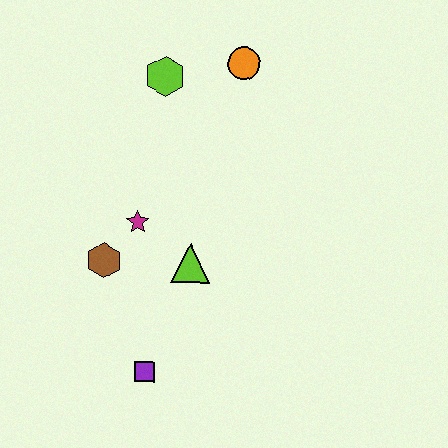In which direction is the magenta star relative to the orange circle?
The magenta star is below the orange circle.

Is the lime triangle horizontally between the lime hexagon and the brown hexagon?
No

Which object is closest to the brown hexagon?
The magenta star is closest to the brown hexagon.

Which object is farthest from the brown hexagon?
The orange circle is farthest from the brown hexagon.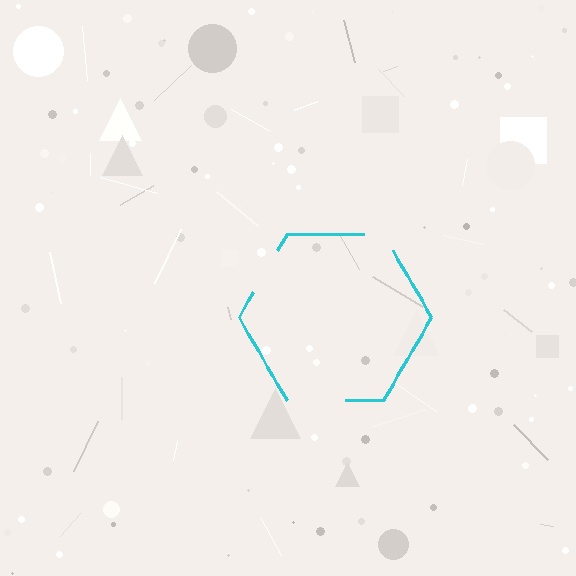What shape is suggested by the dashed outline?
The dashed outline suggests a hexagon.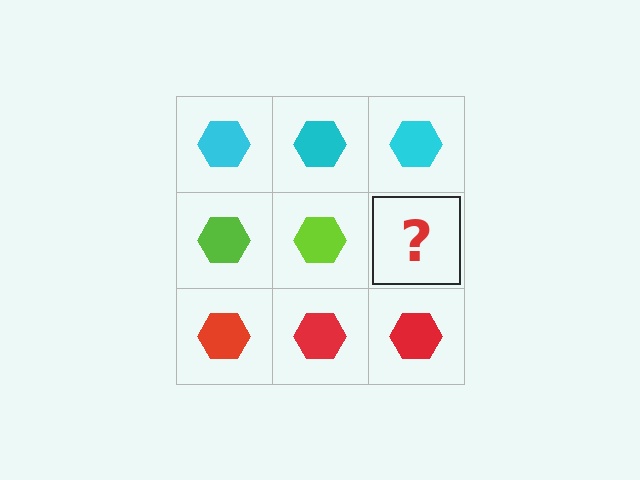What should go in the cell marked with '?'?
The missing cell should contain a lime hexagon.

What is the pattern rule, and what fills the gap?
The rule is that each row has a consistent color. The gap should be filled with a lime hexagon.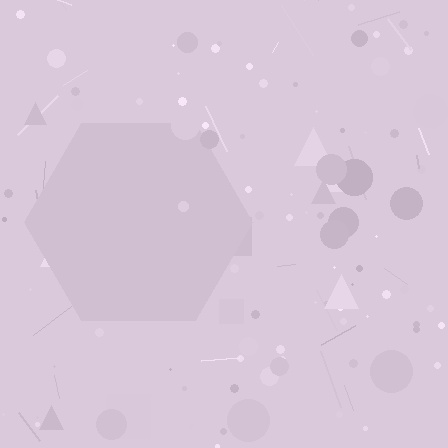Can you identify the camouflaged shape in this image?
The camouflaged shape is a hexagon.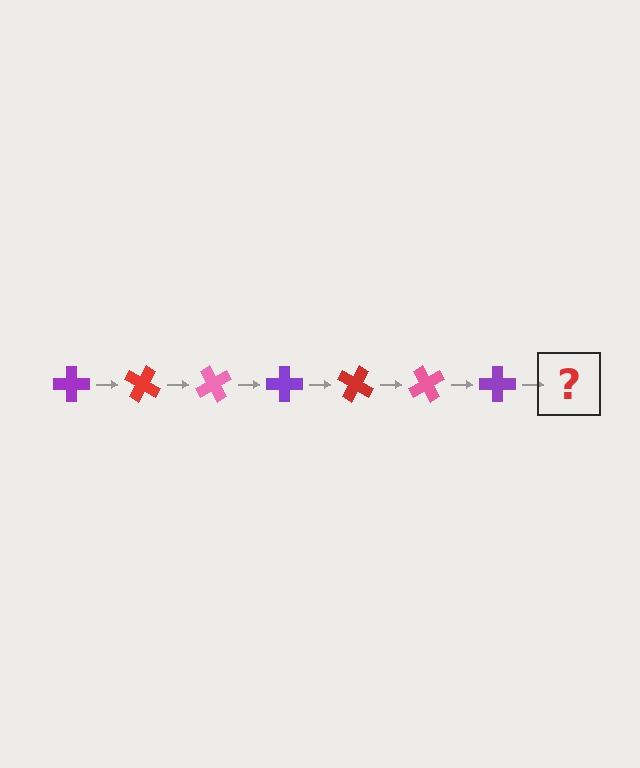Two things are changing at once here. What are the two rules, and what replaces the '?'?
The two rules are that it rotates 30 degrees each step and the color cycles through purple, red, and pink. The '?' should be a red cross, rotated 210 degrees from the start.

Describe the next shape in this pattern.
It should be a red cross, rotated 210 degrees from the start.